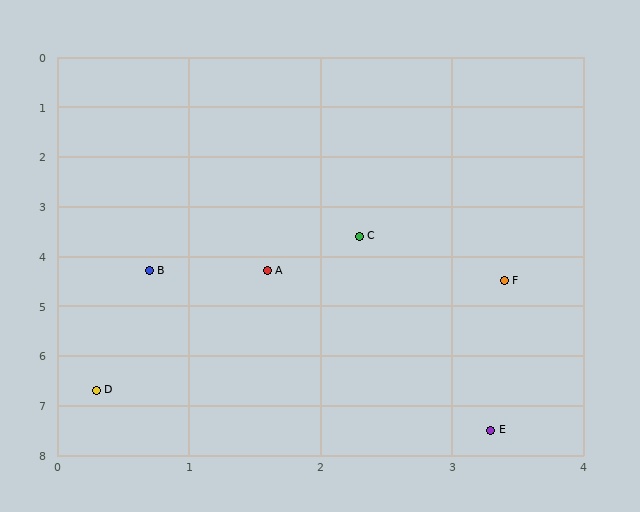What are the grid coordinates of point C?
Point C is at approximately (2.3, 3.6).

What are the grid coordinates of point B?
Point B is at approximately (0.7, 4.3).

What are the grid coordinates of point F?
Point F is at approximately (3.4, 4.5).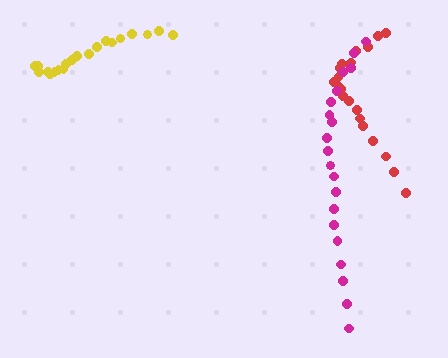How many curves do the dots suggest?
There are 3 distinct paths.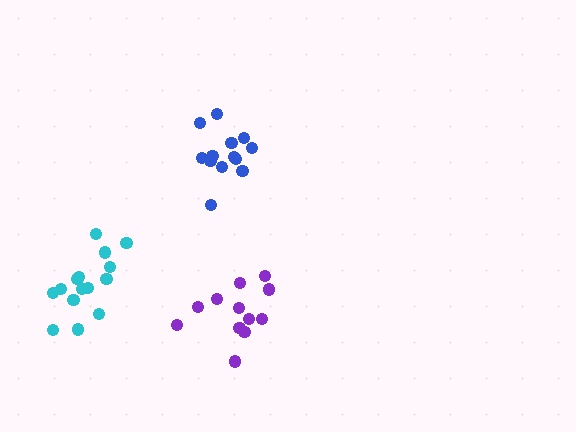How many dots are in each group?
Group 1: 13 dots, Group 2: 12 dots, Group 3: 15 dots (40 total).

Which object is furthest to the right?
The blue cluster is rightmost.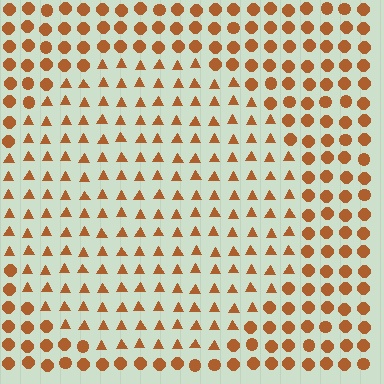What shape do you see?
I see a circle.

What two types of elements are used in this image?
The image uses triangles inside the circle region and circles outside it.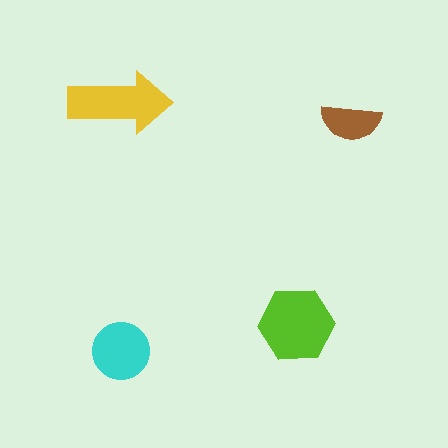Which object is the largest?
The lime hexagon.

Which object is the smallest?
The brown semicircle.